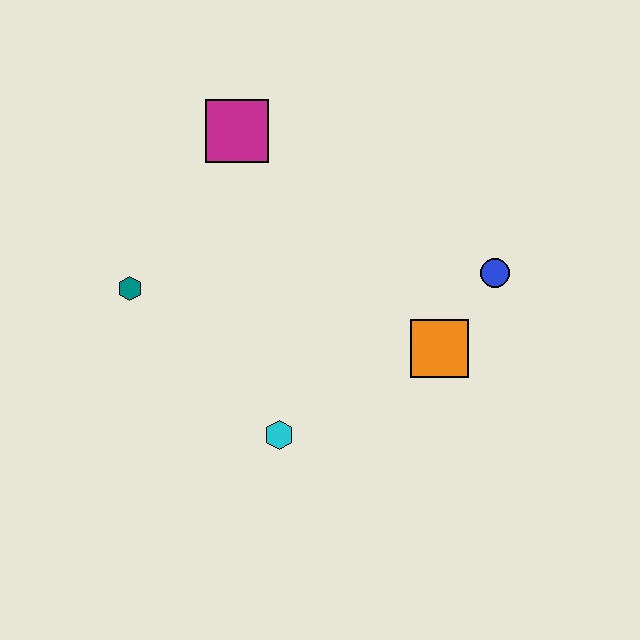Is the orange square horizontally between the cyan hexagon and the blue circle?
Yes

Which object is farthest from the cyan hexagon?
The magenta square is farthest from the cyan hexagon.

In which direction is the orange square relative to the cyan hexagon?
The orange square is to the right of the cyan hexagon.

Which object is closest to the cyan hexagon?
The orange square is closest to the cyan hexagon.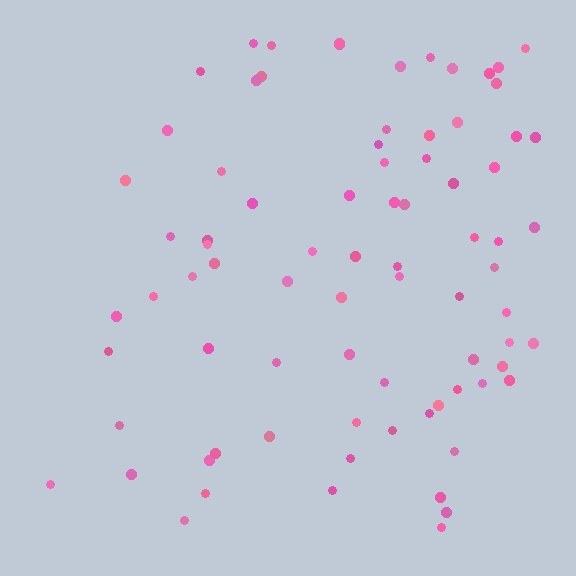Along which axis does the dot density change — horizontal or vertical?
Horizontal.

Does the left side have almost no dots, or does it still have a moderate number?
Still a moderate number, just noticeably fewer than the right.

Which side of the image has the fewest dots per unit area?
The left.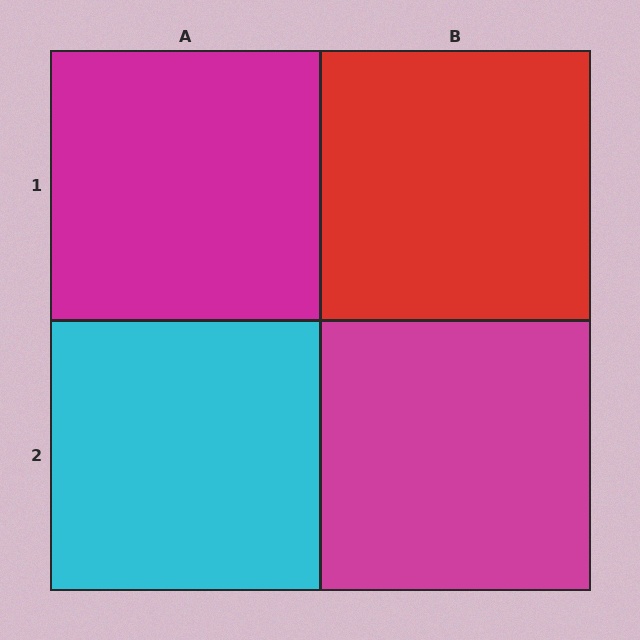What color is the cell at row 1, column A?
Magenta.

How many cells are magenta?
2 cells are magenta.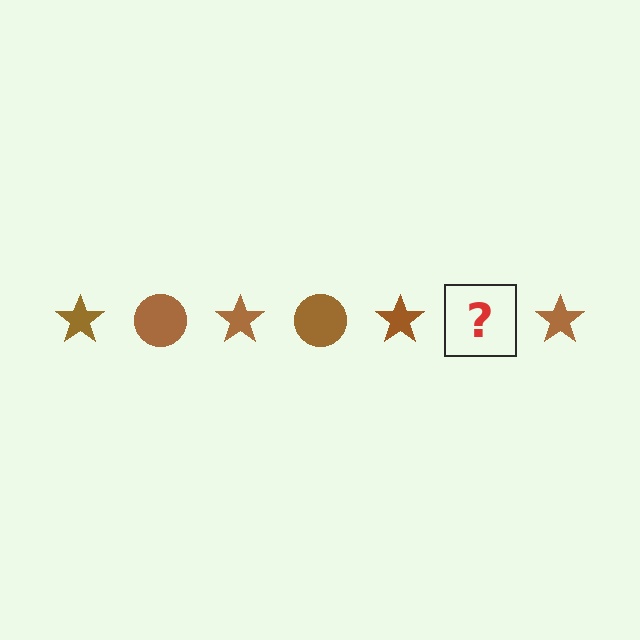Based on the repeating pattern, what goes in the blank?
The blank should be a brown circle.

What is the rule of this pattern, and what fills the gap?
The rule is that the pattern cycles through star, circle shapes in brown. The gap should be filled with a brown circle.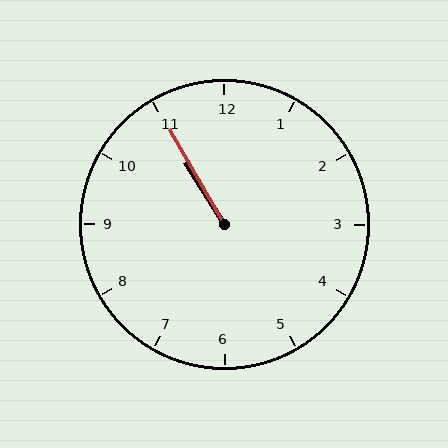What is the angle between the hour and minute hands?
Approximately 2 degrees.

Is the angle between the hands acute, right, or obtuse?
It is acute.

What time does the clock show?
10:55.